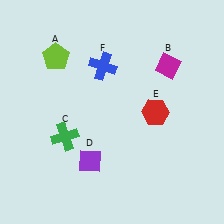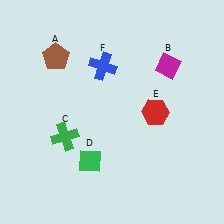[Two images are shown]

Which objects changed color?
A changed from lime to brown. D changed from purple to green.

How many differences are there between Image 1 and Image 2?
There are 2 differences between the two images.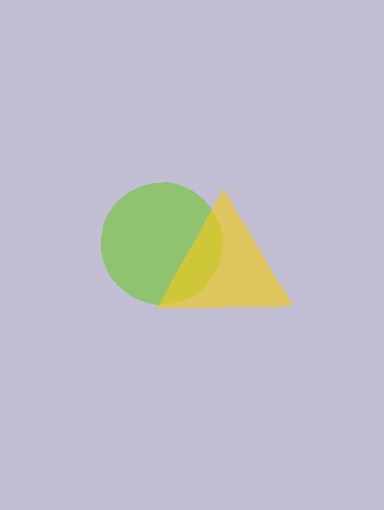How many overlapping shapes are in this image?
There are 2 overlapping shapes in the image.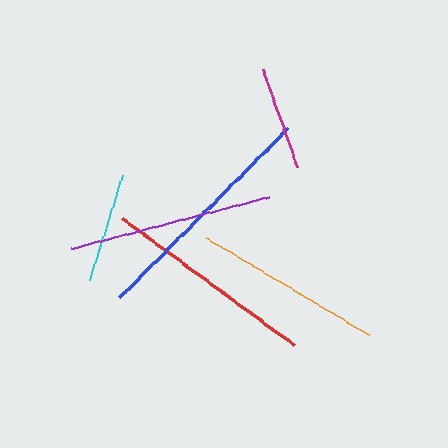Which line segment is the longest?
The blue line is the longest at approximately 239 pixels.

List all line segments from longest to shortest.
From longest to shortest: blue, red, purple, orange, cyan, magenta.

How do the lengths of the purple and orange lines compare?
The purple and orange lines are approximately the same length.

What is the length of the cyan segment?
The cyan segment is approximately 110 pixels long.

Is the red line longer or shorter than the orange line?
The red line is longer than the orange line.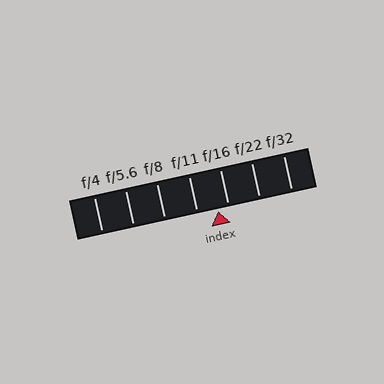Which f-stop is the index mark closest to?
The index mark is closest to f/16.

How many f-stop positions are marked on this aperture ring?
There are 7 f-stop positions marked.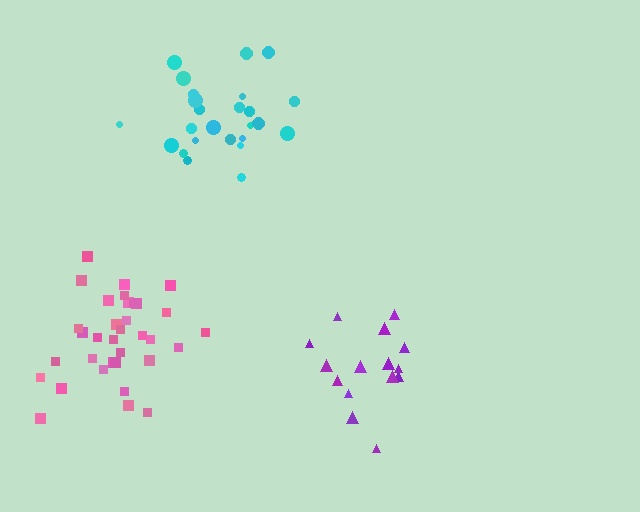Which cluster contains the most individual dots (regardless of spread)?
Pink (34).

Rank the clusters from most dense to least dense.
cyan, pink, purple.